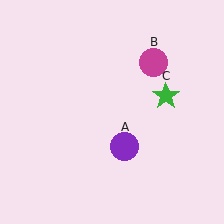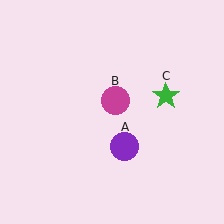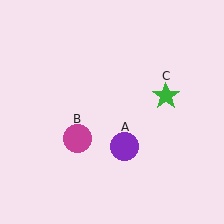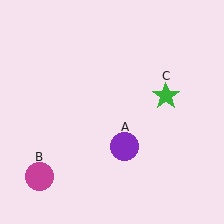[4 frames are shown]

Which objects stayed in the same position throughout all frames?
Purple circle (object A) and green star (object C) remained stationary.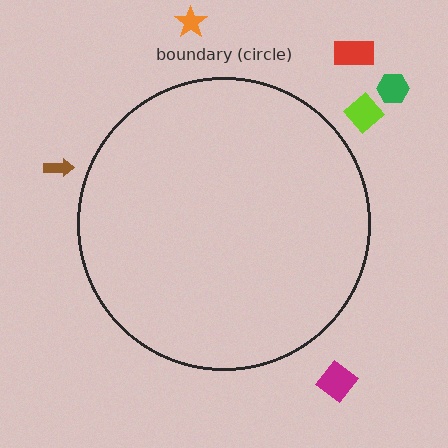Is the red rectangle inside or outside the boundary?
Outside.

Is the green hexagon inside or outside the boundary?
Outside.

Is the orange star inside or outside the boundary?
Outside.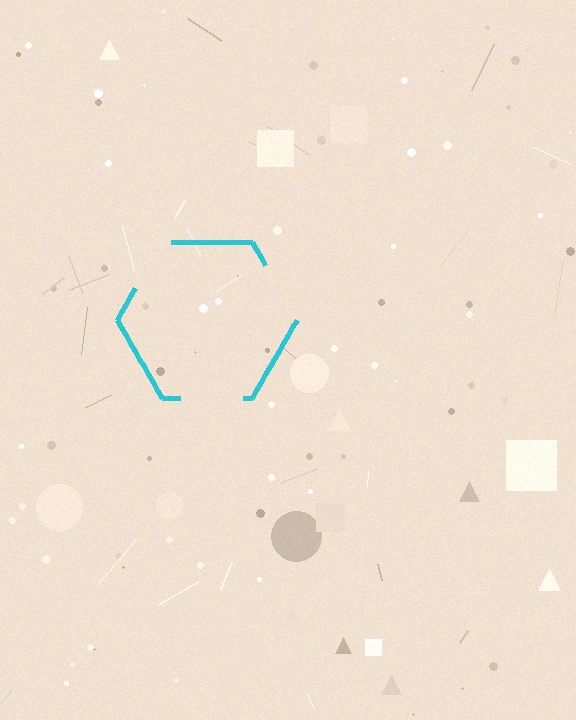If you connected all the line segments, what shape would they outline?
They would outline a hexagon.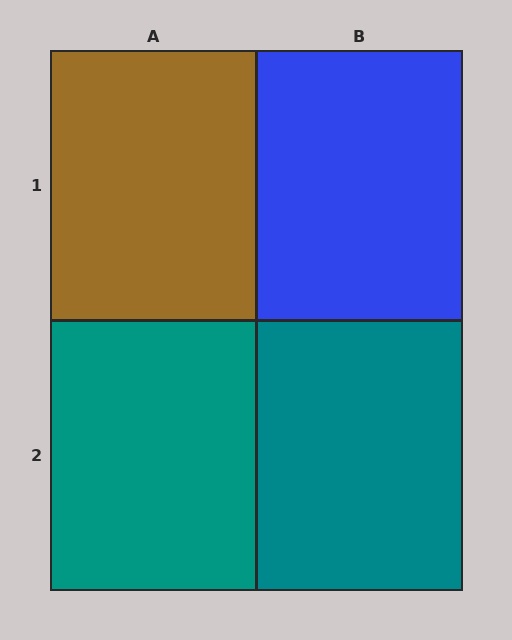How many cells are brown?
1 cell is brown.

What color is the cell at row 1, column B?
Blue.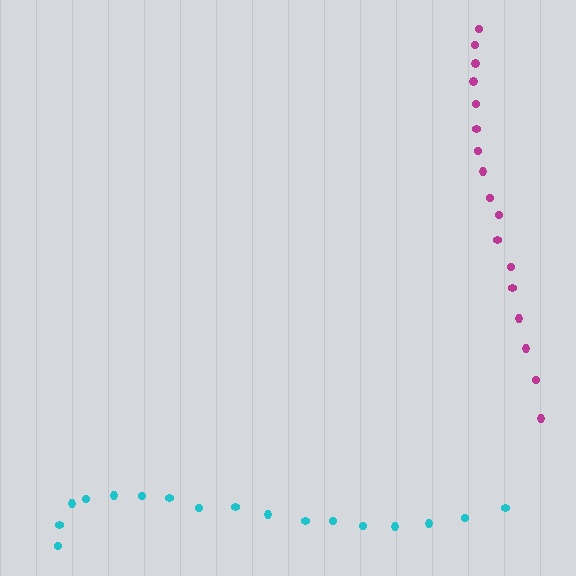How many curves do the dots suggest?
There are 2 distinct paths.